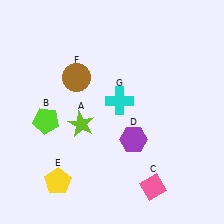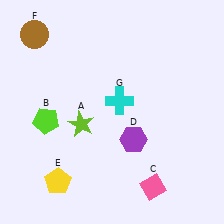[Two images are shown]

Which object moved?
The brown circle (F) moved up.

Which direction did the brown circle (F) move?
The brown circle (F) moved up.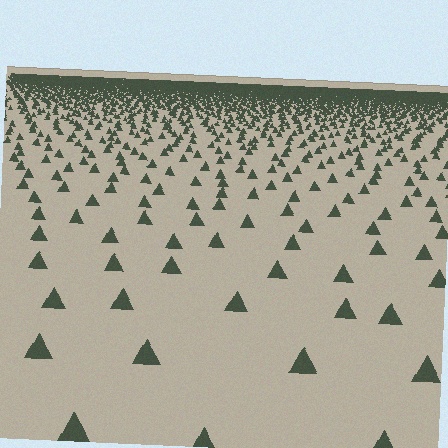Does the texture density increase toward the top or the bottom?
Density increases toward the top.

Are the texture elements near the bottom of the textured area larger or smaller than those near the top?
Larger. Near the bottom, elements are closer to the viewer and appear at a bigger on-screen size.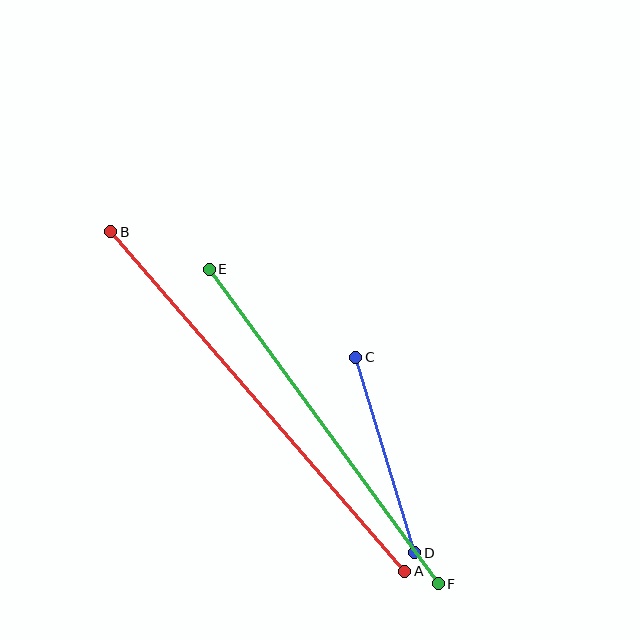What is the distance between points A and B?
The distance is approximately 449 pixels.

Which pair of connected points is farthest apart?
Points A and B are farthest apart.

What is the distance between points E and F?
The distance is approximately 389 pixels.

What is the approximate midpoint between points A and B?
The midpoint is at approximately (258, 401) pixels.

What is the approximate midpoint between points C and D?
The midpoint is at approximately (385, 455) pixels.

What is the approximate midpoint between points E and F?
The midpoint is at approximately (324, 426) pixels.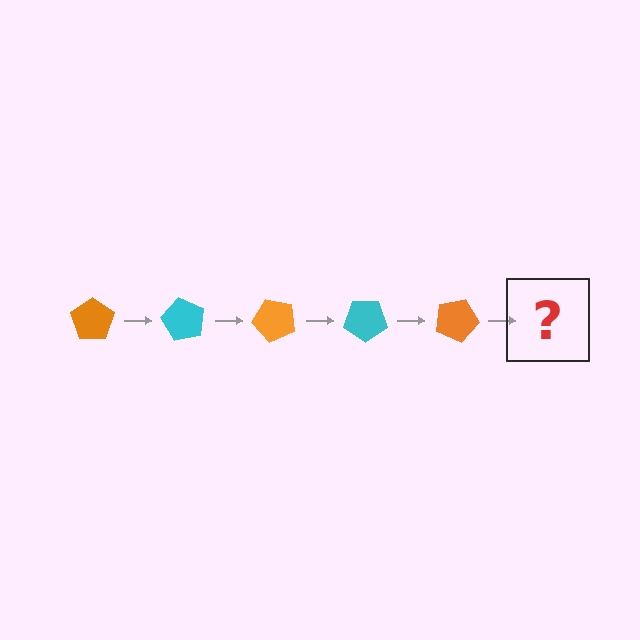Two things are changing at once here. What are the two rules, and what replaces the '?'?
The two rules are that it rotates 60 degrees each step and the color cycles through orange and cyan. The '?' should be a cyan pentagon, rotated 300 degrees from the start.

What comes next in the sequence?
The next element should be a cyan pentagon, rotated 300 degrees from the start.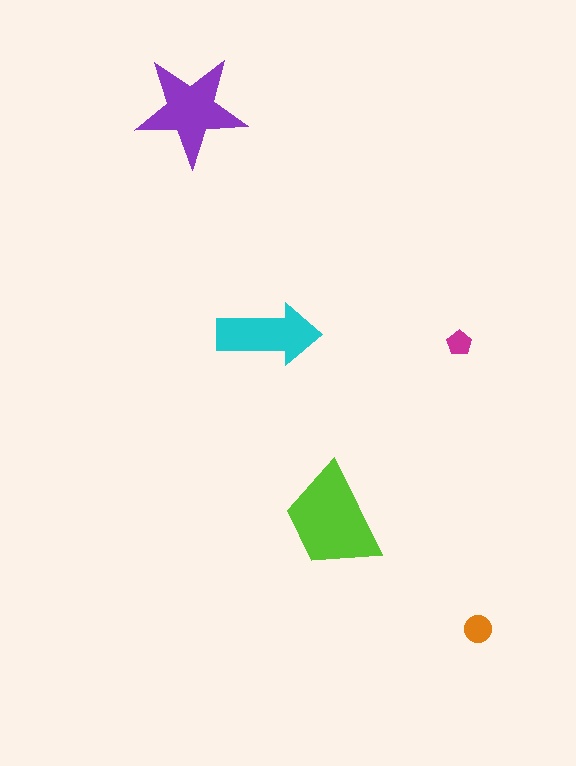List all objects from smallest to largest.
The magenta pentagon, the orange circle, the cyan arrow, the purple star, the lime trapezoid.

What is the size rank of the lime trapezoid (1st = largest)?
1st.